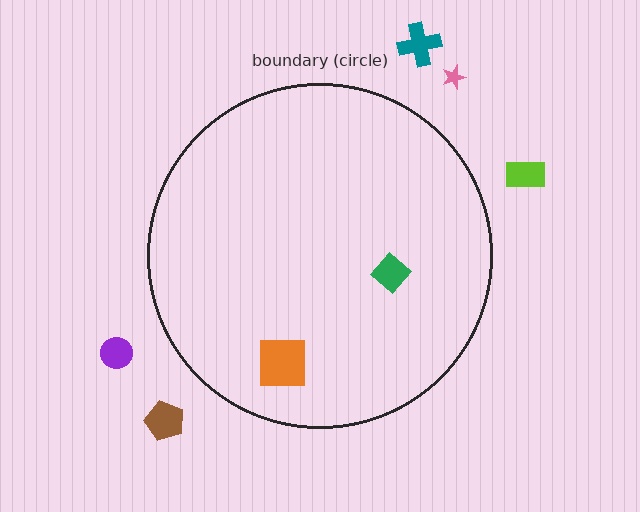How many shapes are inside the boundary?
2 inside, 5 outside.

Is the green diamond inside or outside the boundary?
Inside.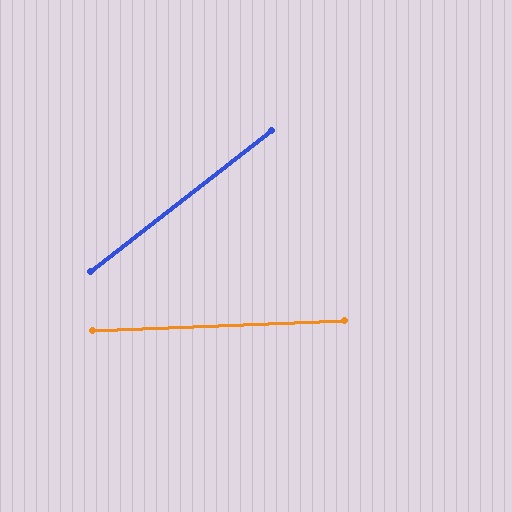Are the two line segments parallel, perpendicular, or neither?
Neither parallel nor perpendicular — they differ by about 35°.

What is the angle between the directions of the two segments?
Approximately 35 degrees.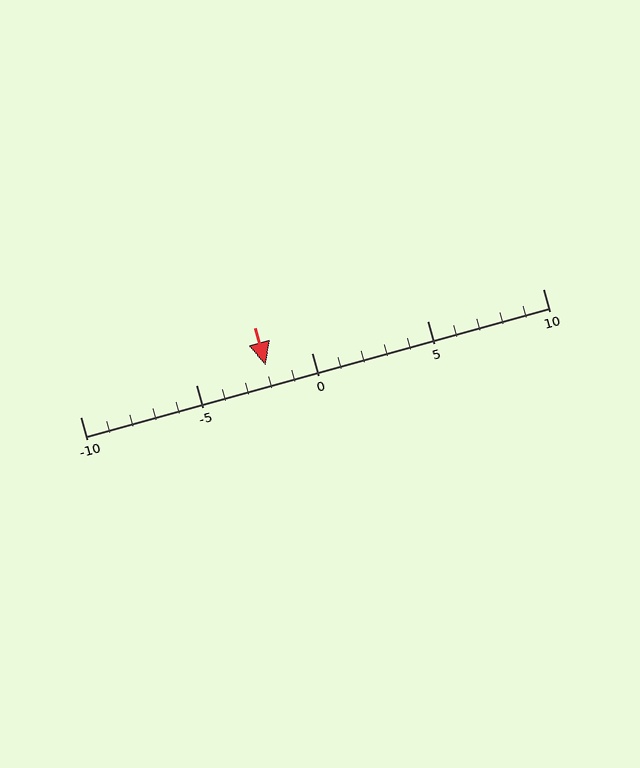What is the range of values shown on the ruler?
The ruler shows values from -10 to 10.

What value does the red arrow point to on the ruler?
The red arrow points to approximately -2.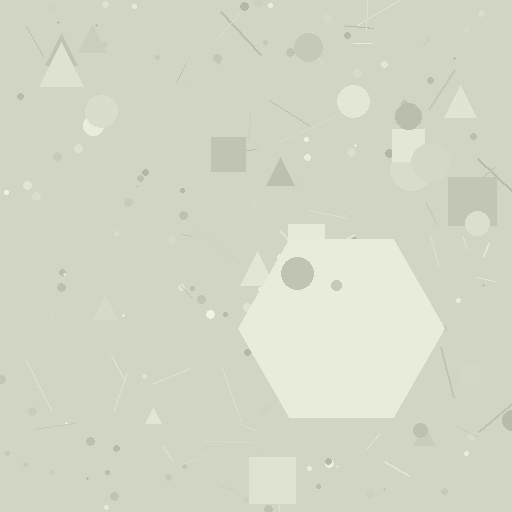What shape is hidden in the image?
A hexagon is hidden in the image.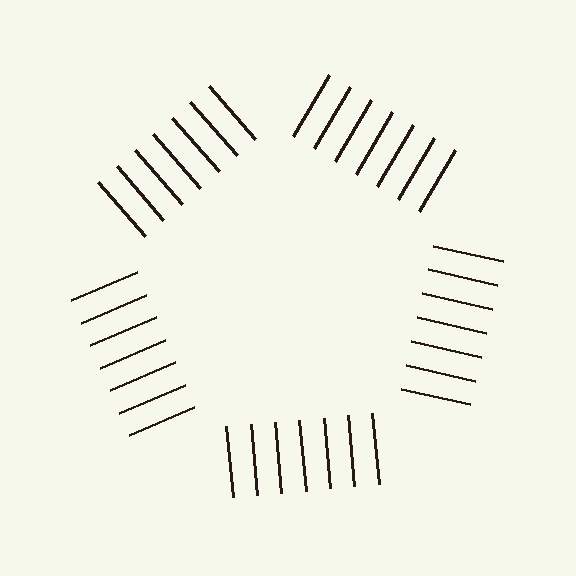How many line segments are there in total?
35 — 7 along each of the 5 edges.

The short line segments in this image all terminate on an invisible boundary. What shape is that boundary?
An illusory pentagon — the line segments terminate on its edges but no continuous stroke is drawn.